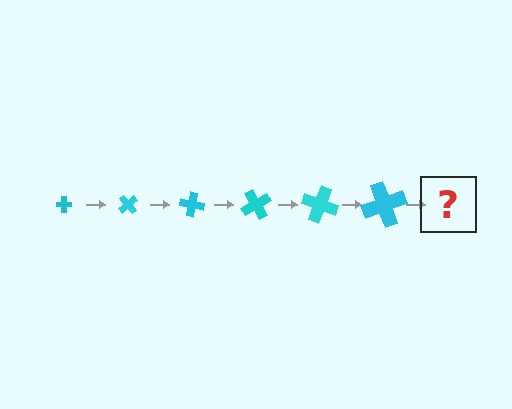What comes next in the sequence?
The next element should be a cross, larger than the previous one and rotated 300 degrees from the start.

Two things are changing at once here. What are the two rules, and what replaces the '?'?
The two rules are that the cross grows larger each step and it rotates 50 degrees each step. The '?' should be a cross, larger than the previous one and rotated 300 degrees from the start.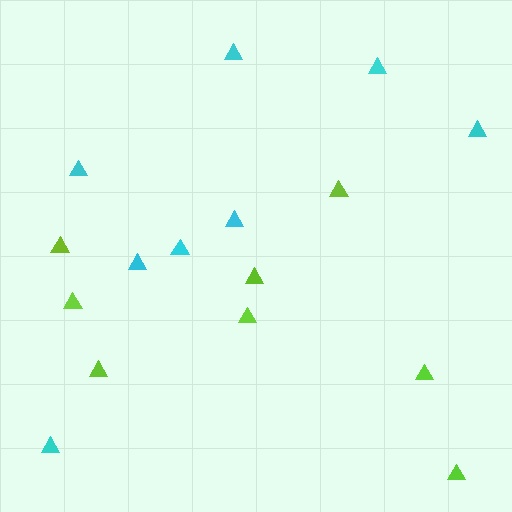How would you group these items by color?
There are 2 groups: one group of lime triangles (8) and one group of cyan triangles (8).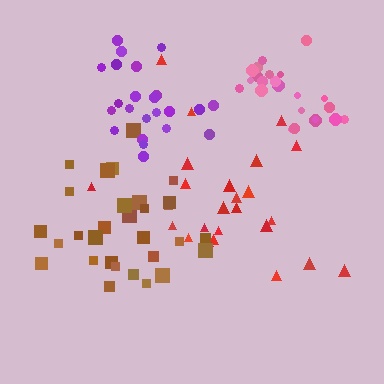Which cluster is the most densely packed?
Pink.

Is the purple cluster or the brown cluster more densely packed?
Brown.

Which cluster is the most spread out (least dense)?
Red.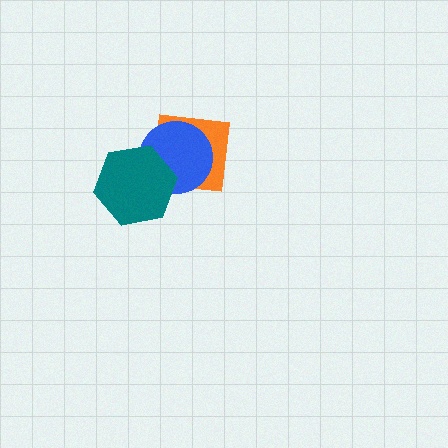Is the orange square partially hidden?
Yes, it is partially covered by another shape.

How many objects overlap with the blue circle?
2 objects overlap with the blue circle.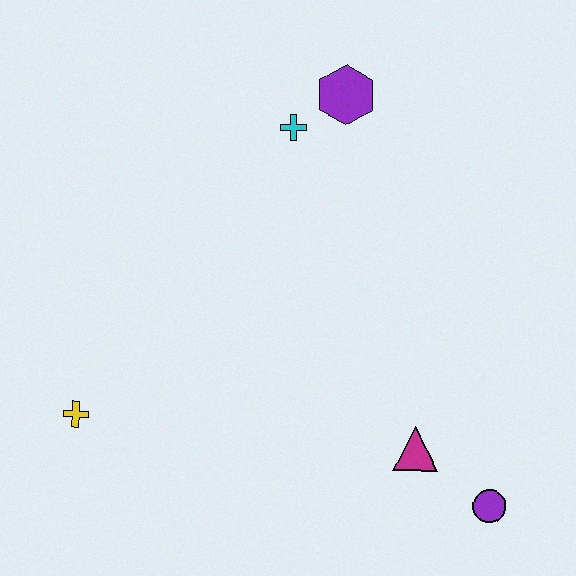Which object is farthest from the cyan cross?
The purple circle is farthest from the cyan cross.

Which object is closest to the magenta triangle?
The purple circle is closest to the magenta triangle.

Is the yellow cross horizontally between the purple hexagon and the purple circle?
No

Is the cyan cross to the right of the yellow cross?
Yes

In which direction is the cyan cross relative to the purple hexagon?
The cyan cross is to the left of the purple hexagon.